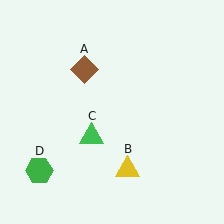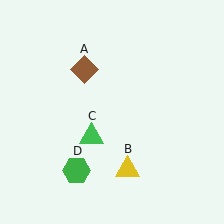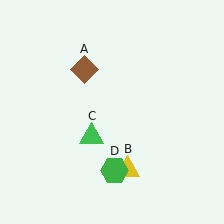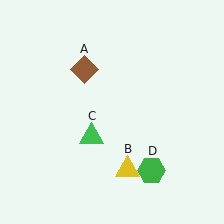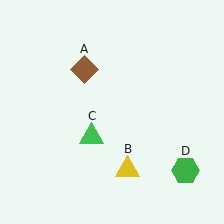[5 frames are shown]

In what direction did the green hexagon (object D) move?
The green hexagon (object D) moved right.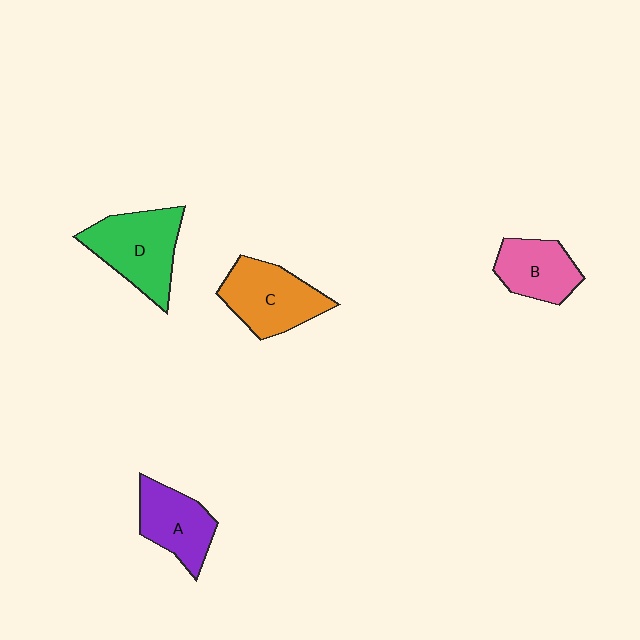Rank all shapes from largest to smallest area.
From largest to smallest: D (green), C (orange), A (purple), B (pink).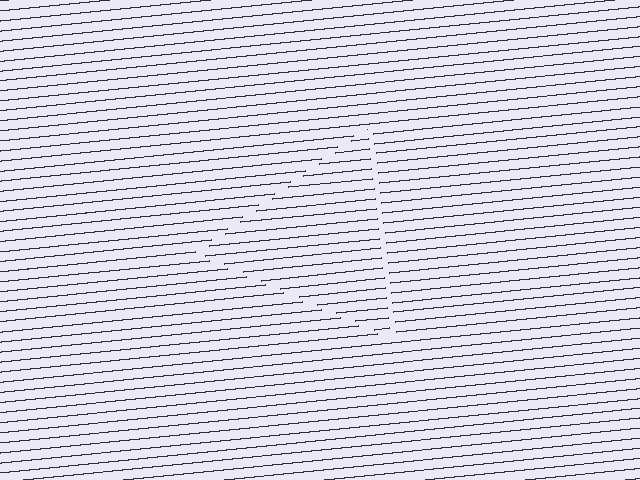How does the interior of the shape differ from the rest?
The interior of the shape contains the same grating, shifted by half a period — the contour is defined by the phase discontinuity where line-ends from the inner and outer gratings abut.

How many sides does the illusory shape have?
3 sides — the line-ends trace a triangle.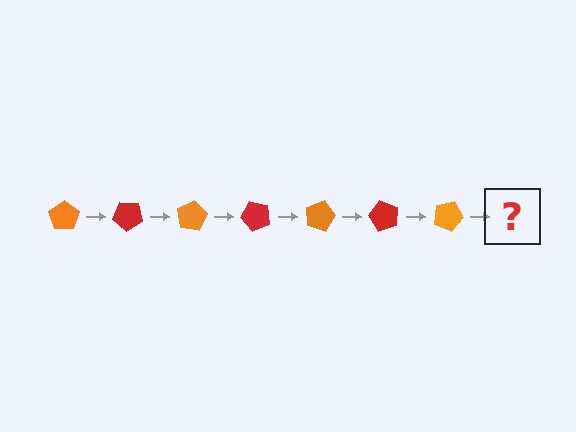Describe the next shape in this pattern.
It should be a red pentagon, rotated 280 degrees from the start.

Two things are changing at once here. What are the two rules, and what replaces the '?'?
The two rules are that it rotates 40 degrees each step and the color cycles through orange and red. The '?' should be a red pentagon, rotated 280 degrees from the start.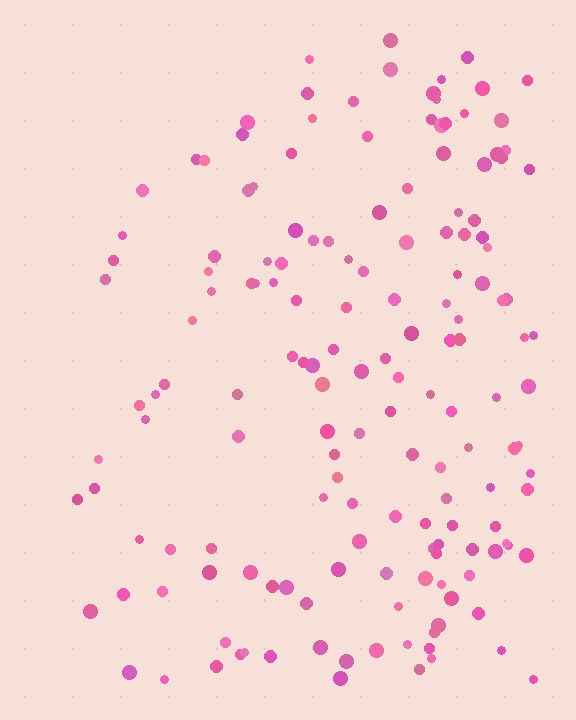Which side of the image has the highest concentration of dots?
The right.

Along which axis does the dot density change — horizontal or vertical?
Horizontal.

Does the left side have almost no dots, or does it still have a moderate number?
Still a moderate number, just noticeably fewer than the right.